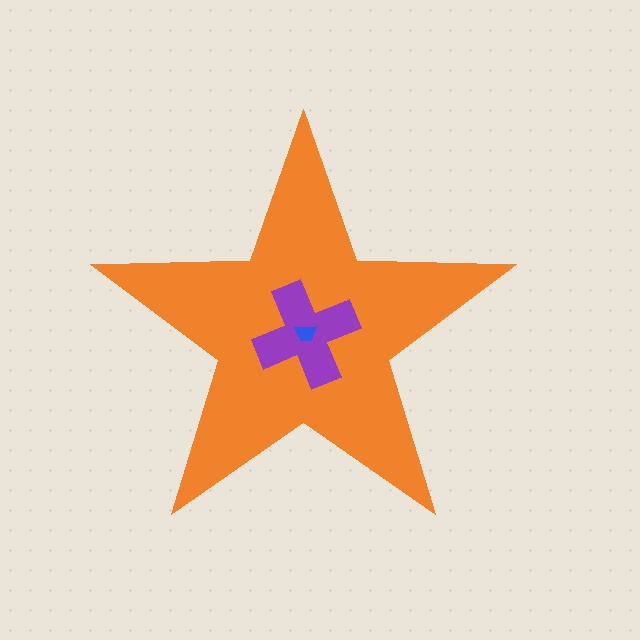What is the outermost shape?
The orange star.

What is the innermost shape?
The blue trapezoid.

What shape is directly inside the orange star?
The purple cross.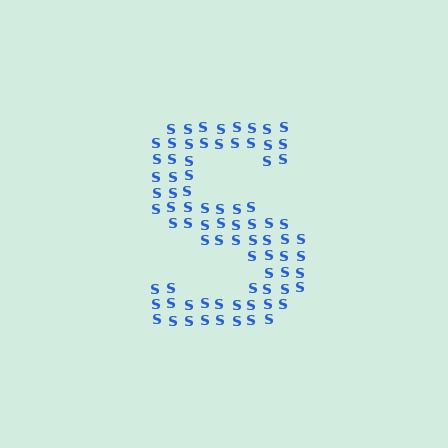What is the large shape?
The large shape is the letter S.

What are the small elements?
The small elements are letter S's.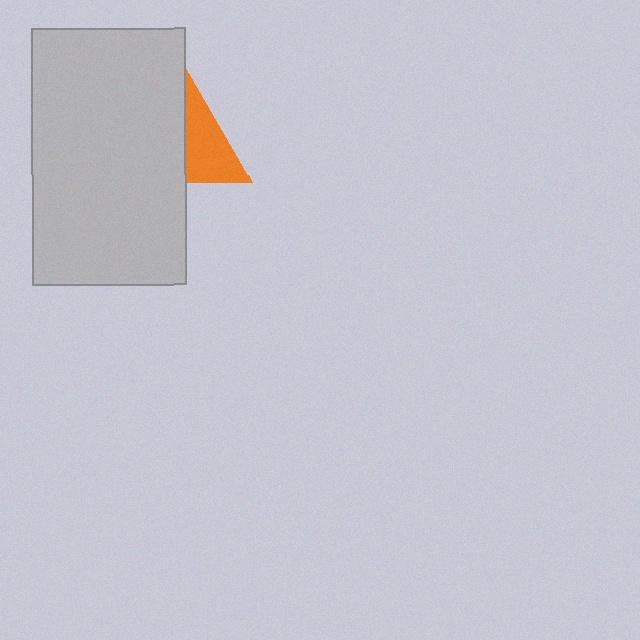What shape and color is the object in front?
The object in front is a light gray rectangle.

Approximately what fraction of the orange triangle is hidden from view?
Roughly 53% of the orange triangle is hidden behind the light gray rectangle.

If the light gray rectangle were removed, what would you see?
You would see the complete orange triangle.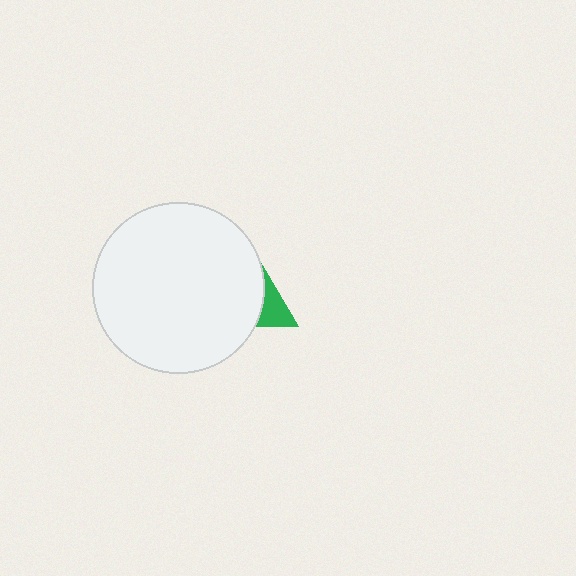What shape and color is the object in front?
The object in front is a white circle.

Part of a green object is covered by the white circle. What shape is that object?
It is a triangle.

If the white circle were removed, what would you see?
You would see the complete green triangle.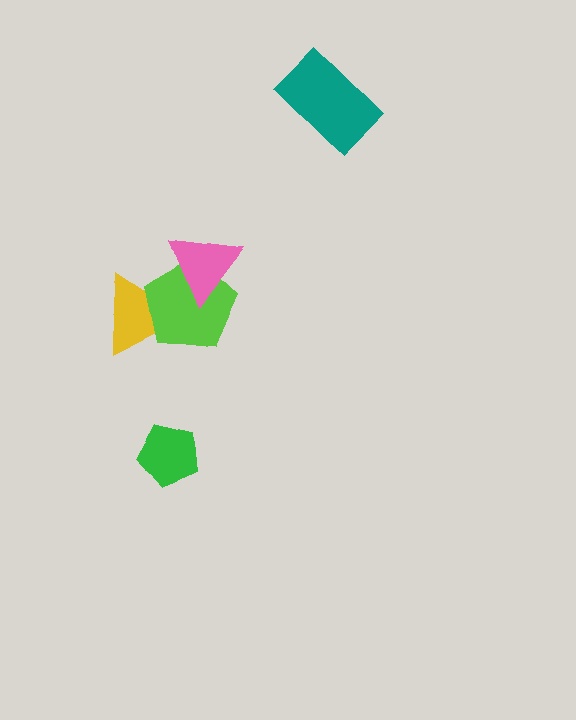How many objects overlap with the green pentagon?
0 objects overlap with the green pentagon.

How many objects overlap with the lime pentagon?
2 objects overlap with the lime pentagon.